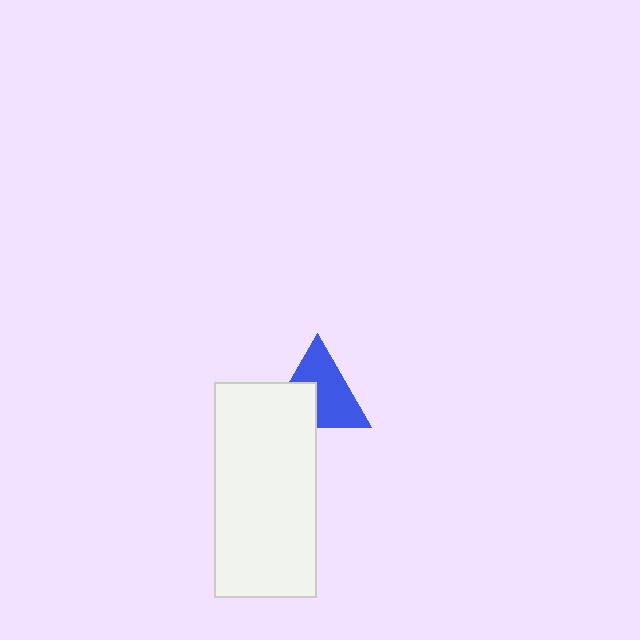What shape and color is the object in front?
The object in front is a white rectangle.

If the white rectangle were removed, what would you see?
You would see the complete blue triangle.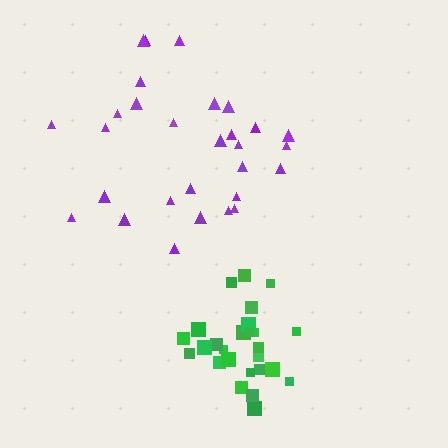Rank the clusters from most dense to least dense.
green, purple.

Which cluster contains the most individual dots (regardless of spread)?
Purple (29).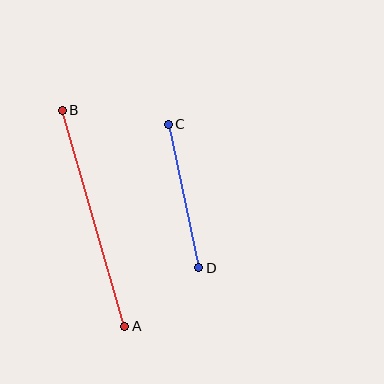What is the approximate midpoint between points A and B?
The midpoint is at approximately (94, 218) pixels.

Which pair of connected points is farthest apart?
Points A and B are farthest apart.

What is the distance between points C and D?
The distance is approximately 146 pixels.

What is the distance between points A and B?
The distance is approximately 225 pixels.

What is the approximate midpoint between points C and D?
The midpoint is at approximately (184, 196) pixels.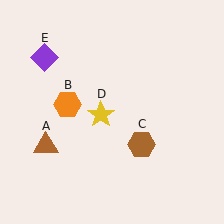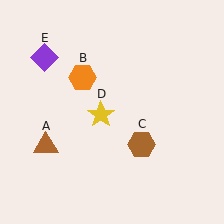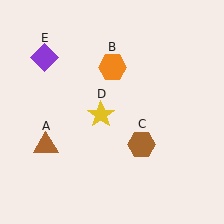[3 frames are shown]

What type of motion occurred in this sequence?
The orange hexagon (object B) rotated clockwise around the center of the scene.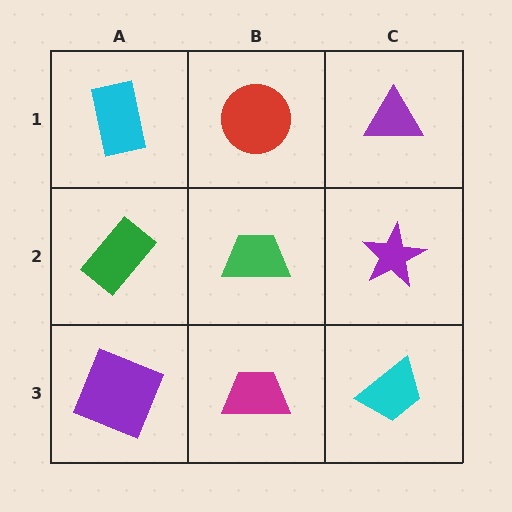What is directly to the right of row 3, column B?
A cyan trapezoid.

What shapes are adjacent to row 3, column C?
A purple star (row 2, column C), a magenta trapezoid (row 3, column B).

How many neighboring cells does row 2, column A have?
3.